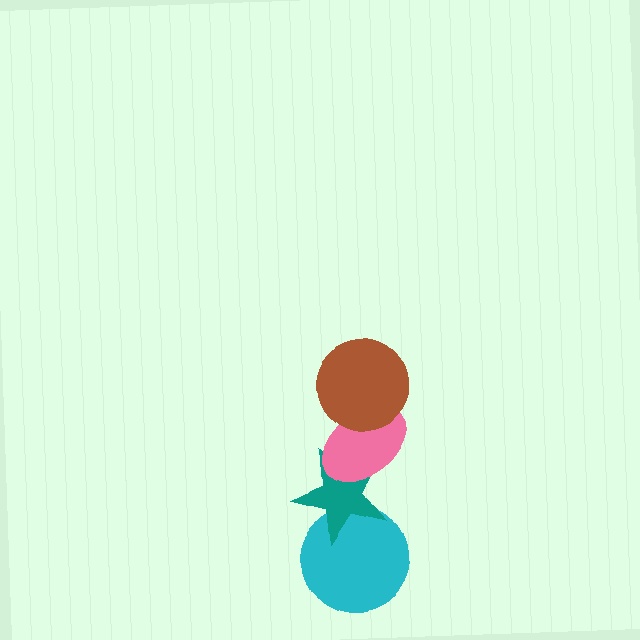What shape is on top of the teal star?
The pink ellipse is on top of the teal star.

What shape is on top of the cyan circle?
The teal star is on top of the cyan circle.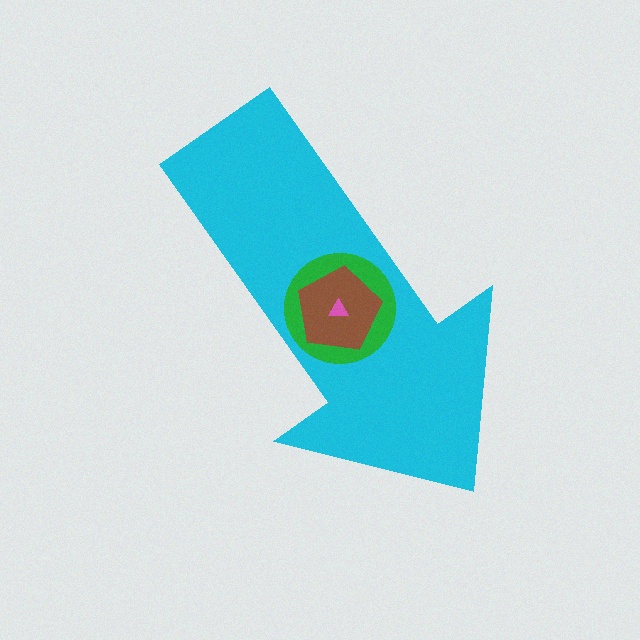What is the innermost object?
The pink triangle.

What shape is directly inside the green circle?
The brown pentagon.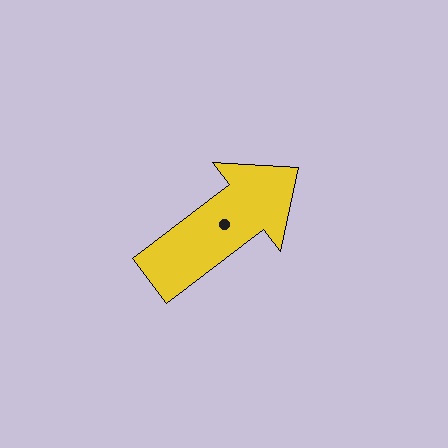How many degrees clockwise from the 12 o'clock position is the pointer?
Approximately 53 degrees.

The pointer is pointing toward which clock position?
Roughly 2 o'clock.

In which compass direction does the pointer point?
Northeast.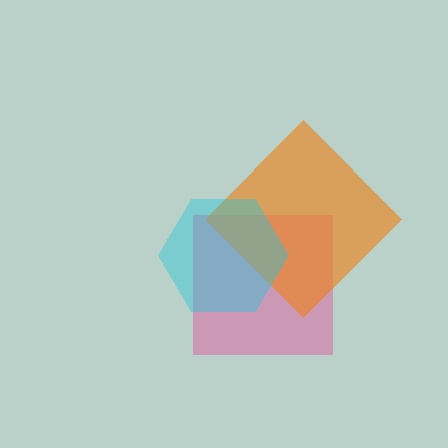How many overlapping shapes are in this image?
There are 3 overlapping shapes in the image.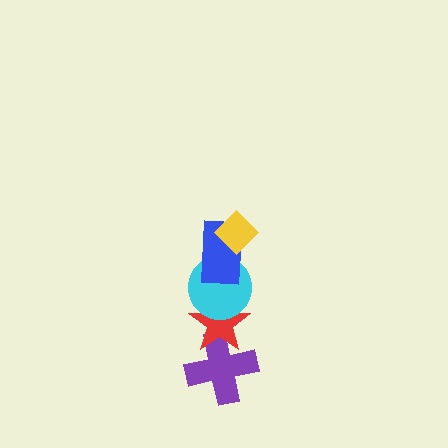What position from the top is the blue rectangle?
The blue rectangle is 2nd from the top.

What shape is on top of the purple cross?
The red star is on top of the purple cross.